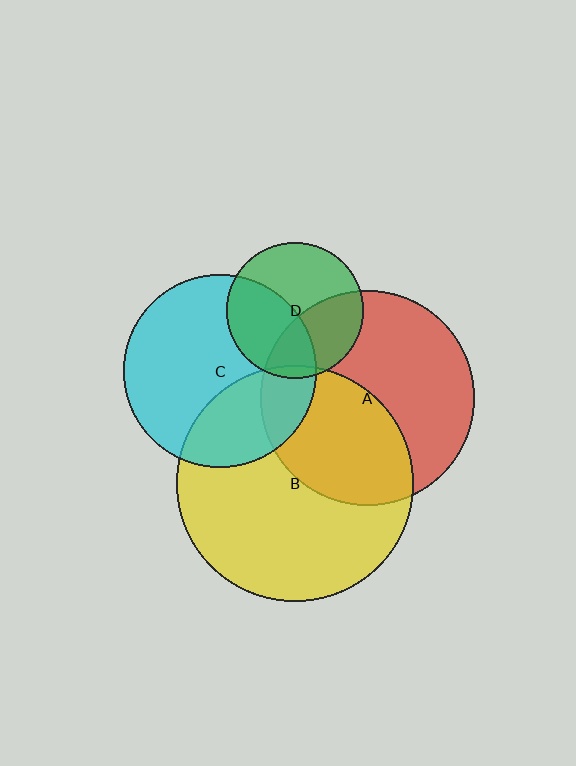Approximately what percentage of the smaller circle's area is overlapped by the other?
Approximately 45%.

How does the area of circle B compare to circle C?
Approximately 1.5 times.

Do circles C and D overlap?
Yes.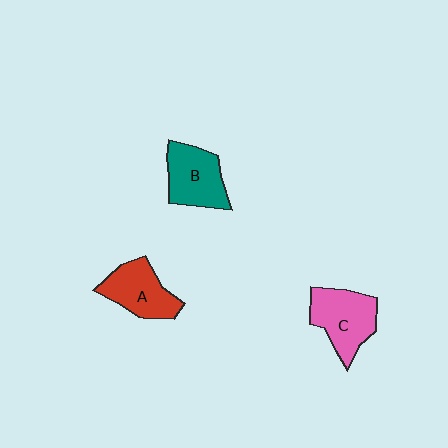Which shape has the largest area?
Shape C (pink).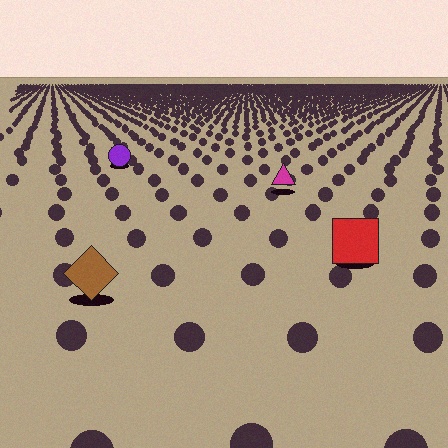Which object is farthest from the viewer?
The purple circle is farthest from the viewer. It appears smaller and the ground texture around it is denser.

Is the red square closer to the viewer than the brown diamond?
No. The brown diamond is closer — you can tell from the texture gradient: the ground texture is coarser near it.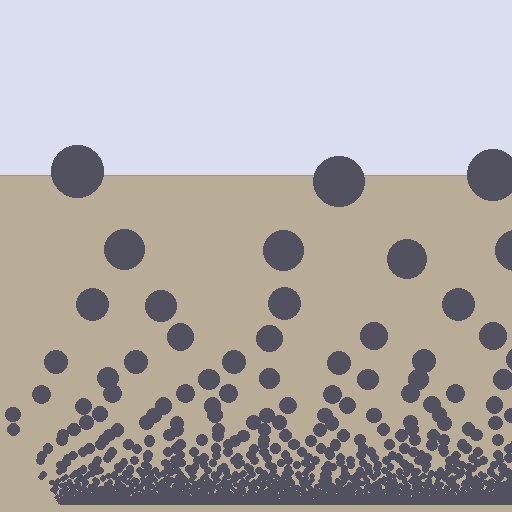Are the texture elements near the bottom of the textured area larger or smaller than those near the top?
Smaller. The gradient is inverted — elements near the bottom are smaller and denser.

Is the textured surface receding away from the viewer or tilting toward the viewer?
The surface appears to tilt toward the viewer. Texture elements get larger and sparser toward the top.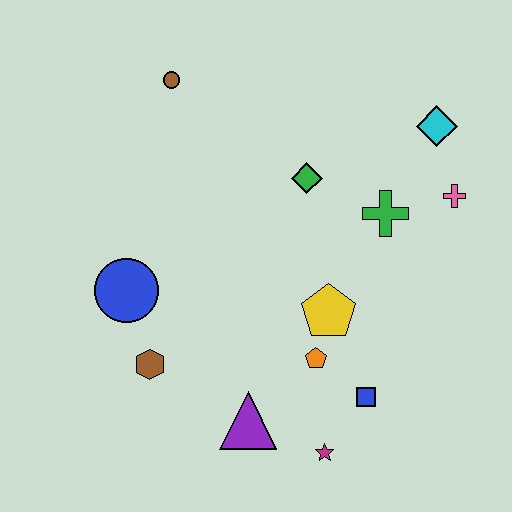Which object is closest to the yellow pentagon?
The orange pentagon is closest to the yellow pentagon.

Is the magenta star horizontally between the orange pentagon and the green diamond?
No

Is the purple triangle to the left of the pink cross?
Yes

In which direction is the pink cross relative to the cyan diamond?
The pink cross is below the cyan diamond.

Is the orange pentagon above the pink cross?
No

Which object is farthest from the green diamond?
The magenta star is farthest from the green diamond.